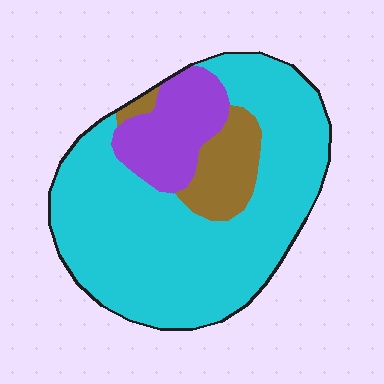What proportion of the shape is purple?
Purple covers around 15% of the shape.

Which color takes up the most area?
Cyan, at roughly 70%.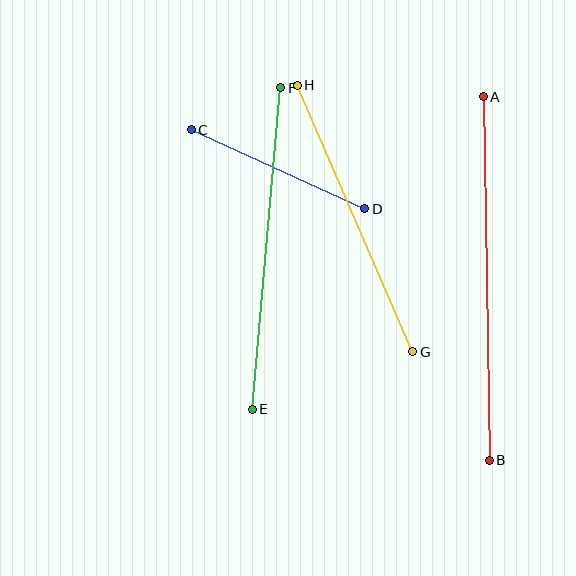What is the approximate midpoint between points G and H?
The midpoint is at approximately (355, 218) pixels.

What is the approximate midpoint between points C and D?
The midpoint is at approximately (278, 169) pixels.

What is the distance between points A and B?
The distance is approximately 363 pixels.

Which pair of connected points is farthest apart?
Points A and B are farthest apart.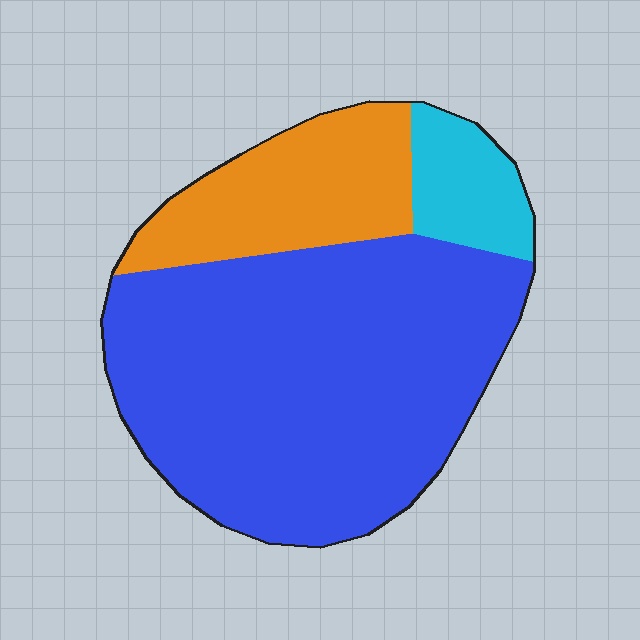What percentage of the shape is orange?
Orange takes up about one fifth (1/5) of the shape.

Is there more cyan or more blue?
Blue.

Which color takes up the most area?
Blue, at roughly 70%.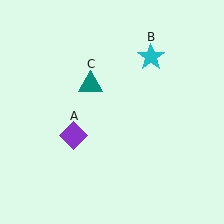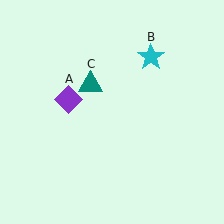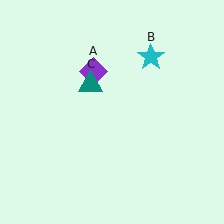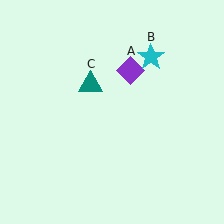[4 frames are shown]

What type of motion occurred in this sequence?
The purple diamond (object A) rotated clockwise around the center of the scene.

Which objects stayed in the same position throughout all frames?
Cyan star (object B) and teal triangle (object C) remained stationary.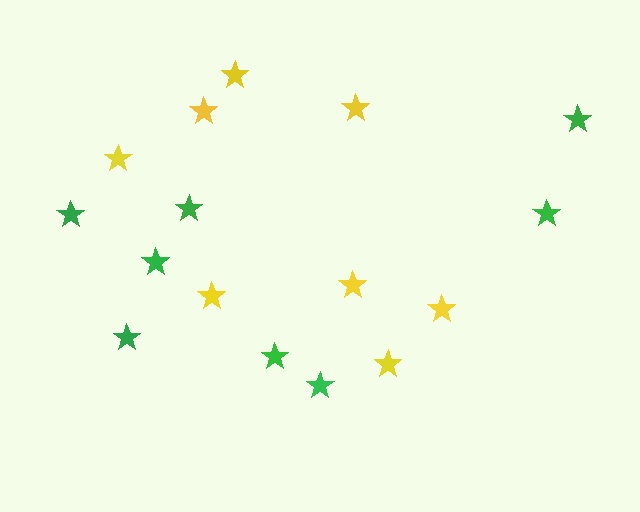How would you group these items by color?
There are 2 groups: one group of yellow stars (8) and one group of green stars (8).